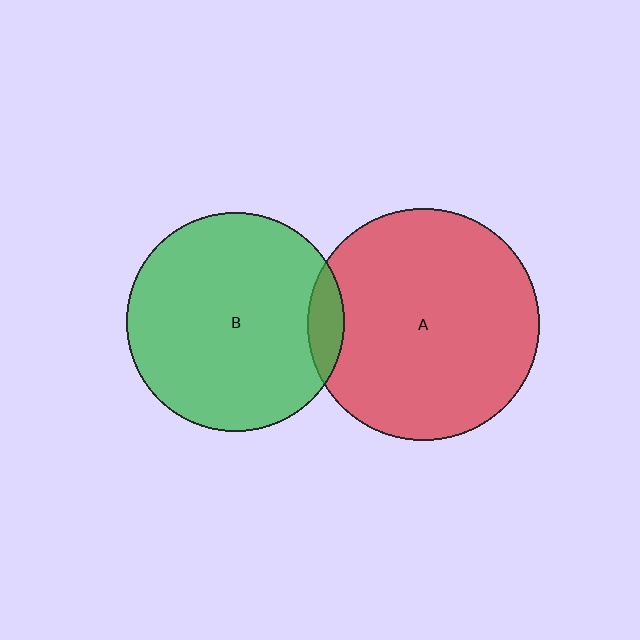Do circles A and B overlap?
Yes.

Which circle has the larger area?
Circle A (red).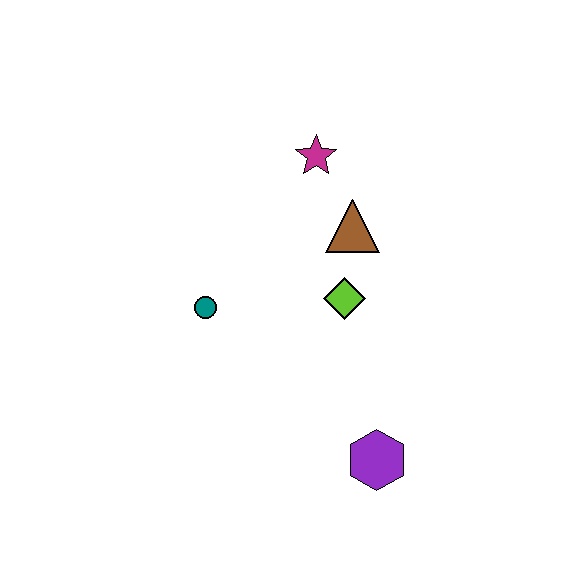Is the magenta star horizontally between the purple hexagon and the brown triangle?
No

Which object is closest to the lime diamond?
The brown triangle is closest to the lime diamond.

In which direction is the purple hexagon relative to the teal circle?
The purple hexagon is to the right of the teal circle.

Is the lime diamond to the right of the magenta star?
Yes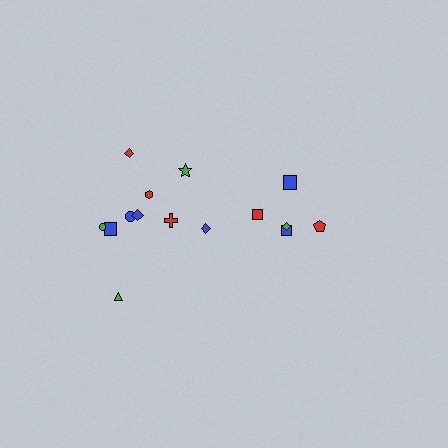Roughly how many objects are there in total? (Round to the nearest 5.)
Roughly 15 objects in total.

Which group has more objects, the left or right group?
The left group.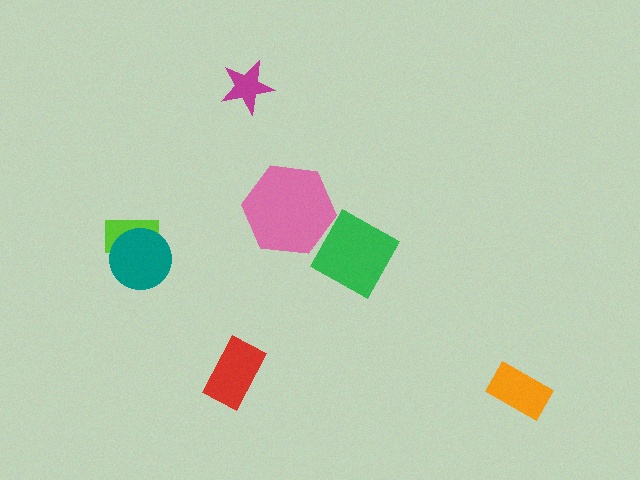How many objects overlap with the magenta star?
0 objects overlap with the magenta star.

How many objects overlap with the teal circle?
1 object overlaps with the teal circle.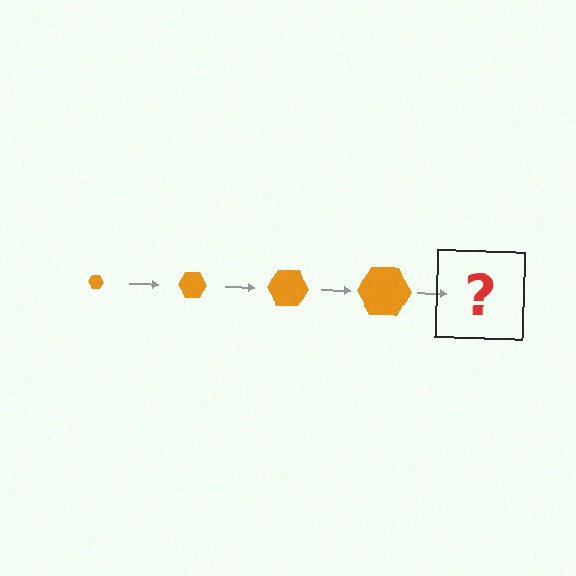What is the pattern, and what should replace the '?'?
The pattern is that the hexagon gets progressively larger each step. The '?' should be an orange hexagon, larger than the previous one.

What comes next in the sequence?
The next element should be an orange hexagon, larger than the previous one.